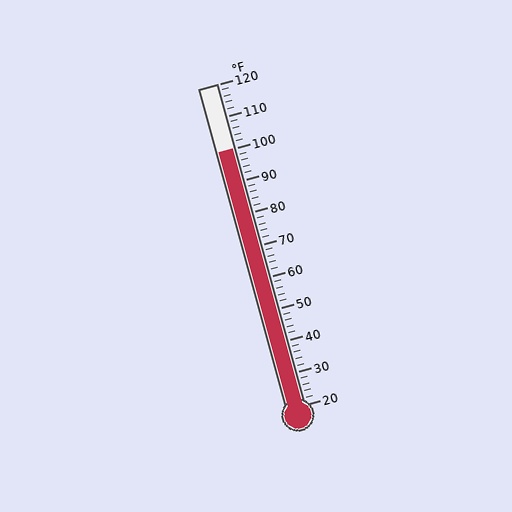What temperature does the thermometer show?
The thermometer shows approximately 100°F.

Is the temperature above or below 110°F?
The temperature is below 110°F.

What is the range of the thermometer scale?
The thermometer scale ranges from 20°F to 120°F.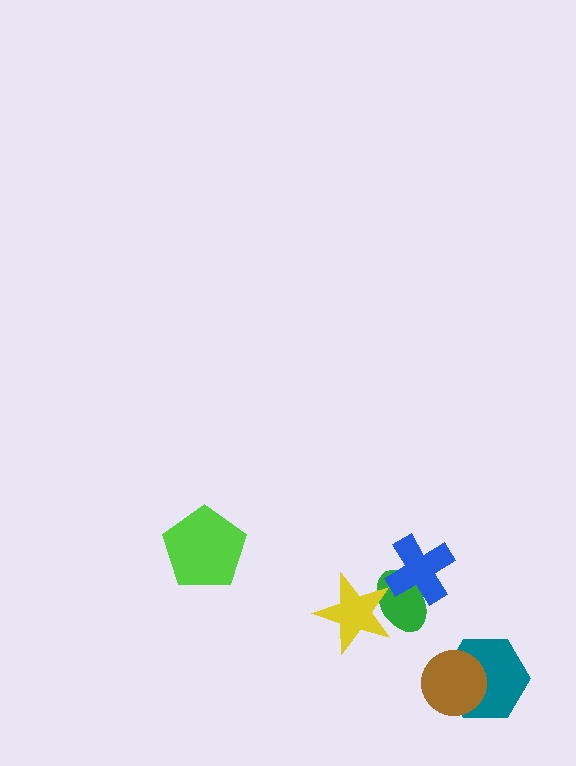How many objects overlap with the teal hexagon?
1 object overlaps with the teal hexagon.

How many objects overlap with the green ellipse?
2 objects overlap with the green ellipse.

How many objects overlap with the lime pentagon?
0 objects overlap with the lime pentagon.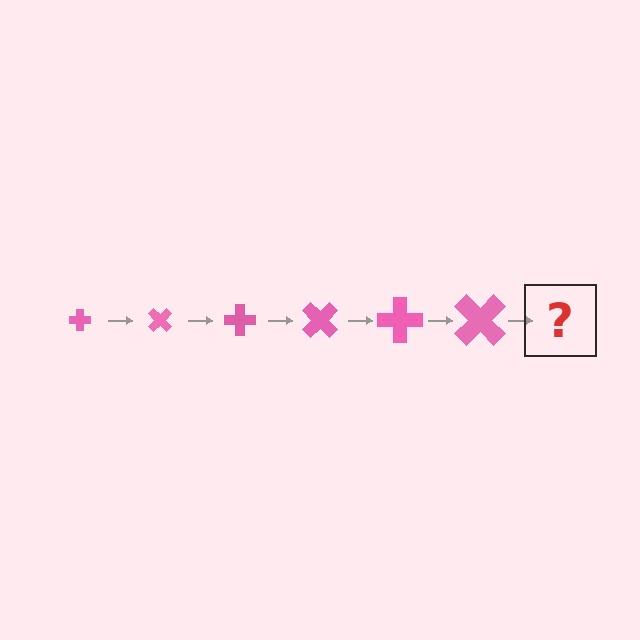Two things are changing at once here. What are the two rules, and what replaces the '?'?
The two rules are that the cross grows larger each step and it rotates 45 degrees each step. The '?' should be a cross, larger than the previous one and rotated 270 degrees from the start.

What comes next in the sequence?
The next element should be a cross, larger than the previous one and rotated 270 degrees from the start.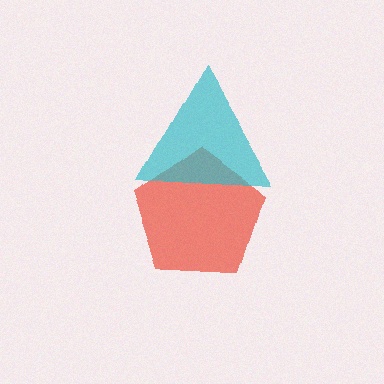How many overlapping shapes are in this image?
There are 2 overlapping shapes in the image.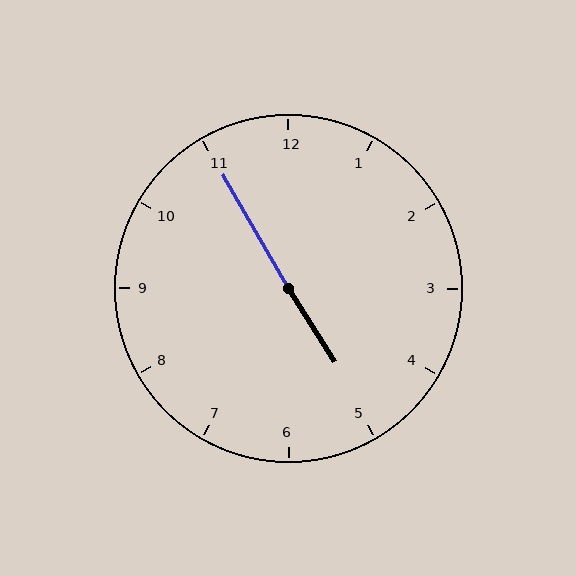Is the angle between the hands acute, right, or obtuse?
It is obtuse.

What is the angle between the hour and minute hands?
Approximately 178 degrees.